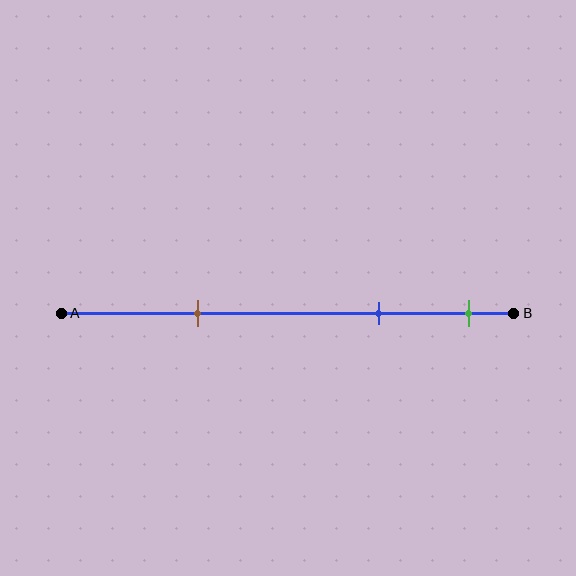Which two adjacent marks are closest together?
The blue and green marks are the closest adjacent pair.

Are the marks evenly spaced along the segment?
No, the marks are not evenly spaced.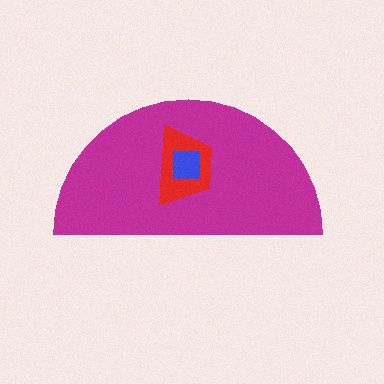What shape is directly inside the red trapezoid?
The blue square.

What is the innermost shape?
The blue square.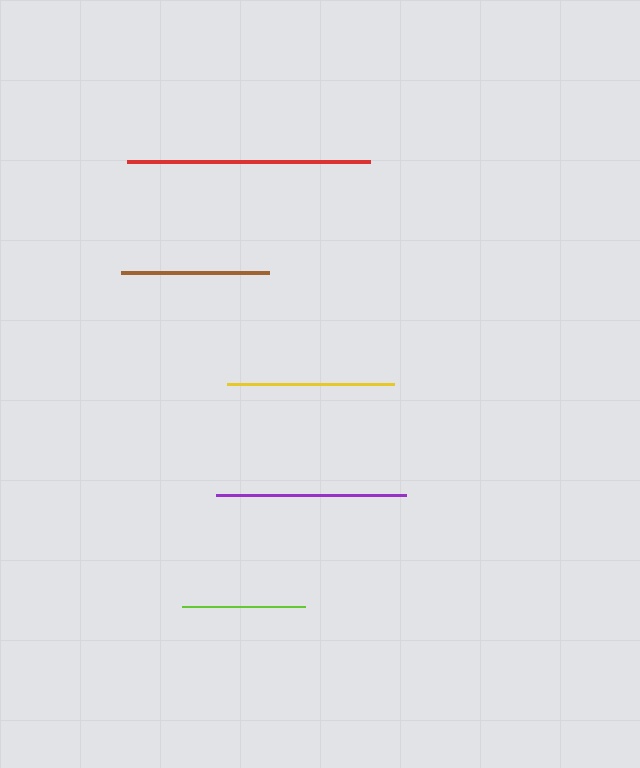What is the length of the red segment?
The red segment is approximately 243 pixels long.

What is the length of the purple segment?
The purple segment is approximately 190 pixels long.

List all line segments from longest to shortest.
From longest to shortest: red, purple, yellow, brown, lime.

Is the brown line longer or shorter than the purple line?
The purple line is longer than the brown line.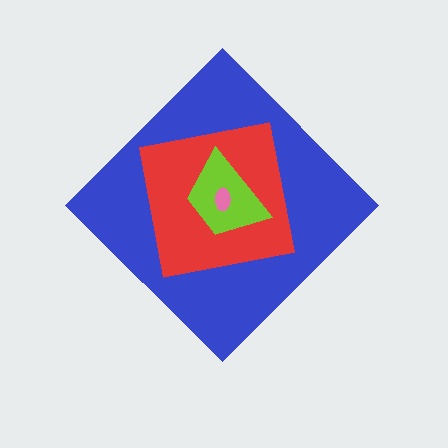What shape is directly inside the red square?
The lime trapezoid.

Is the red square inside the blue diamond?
Yes.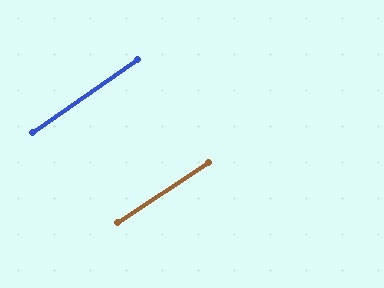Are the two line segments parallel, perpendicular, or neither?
Parallel — their directions differ by only 1.3°.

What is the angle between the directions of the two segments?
Approximately 1 degree.